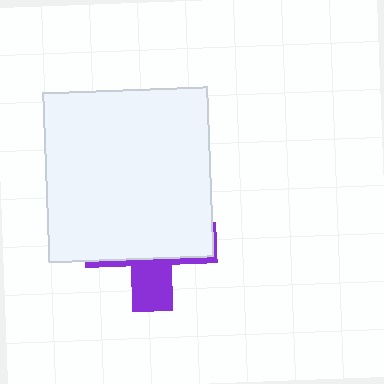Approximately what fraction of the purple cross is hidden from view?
Roughly 69% of the purple cross is hidden behind the white rectangle.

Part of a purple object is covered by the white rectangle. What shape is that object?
It is a cross.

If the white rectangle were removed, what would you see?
You would see the complete purple cross.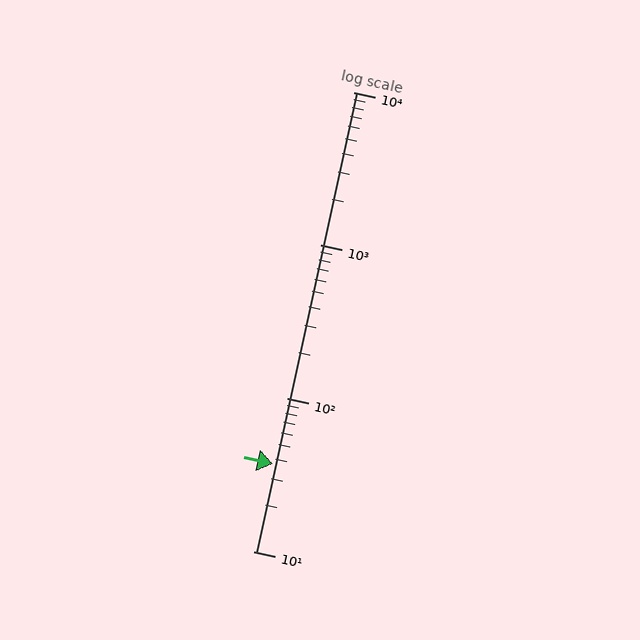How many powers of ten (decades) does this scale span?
The scale spans 3 decades, from 10 to 10000.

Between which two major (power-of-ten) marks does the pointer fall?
The pointer is between 10 and 100.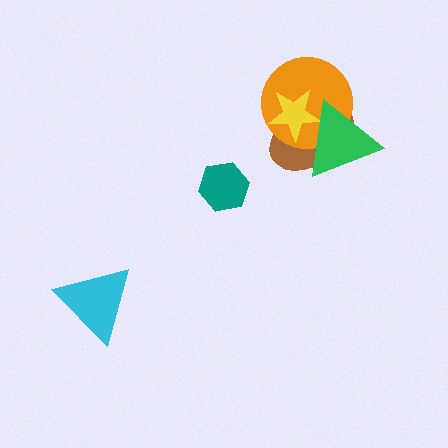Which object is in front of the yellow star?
The green triangle is in front of the yellow star.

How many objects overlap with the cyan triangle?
0 objects overlap with the cyan triangle.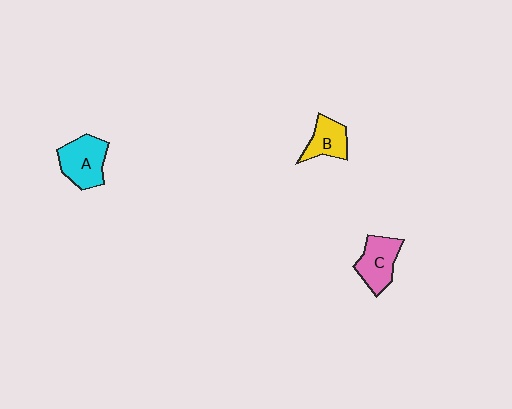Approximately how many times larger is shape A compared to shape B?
Approximately 1.4 times.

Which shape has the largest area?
Shape A (cyan).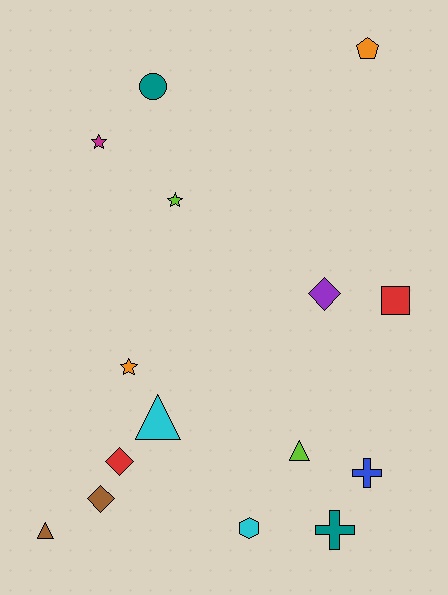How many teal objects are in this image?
There are 2 teal objects.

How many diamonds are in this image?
There are 3 diamonds.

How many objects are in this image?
There are 15 objects.